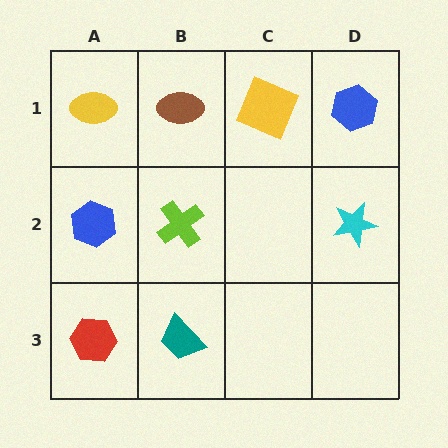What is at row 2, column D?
A cyan star.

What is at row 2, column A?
A blue hexagon.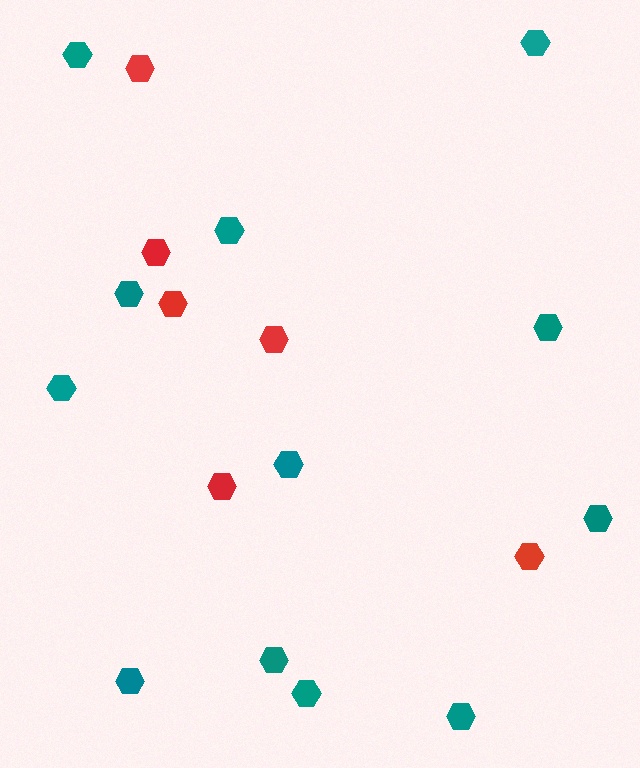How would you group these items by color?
There are 2 groups: one group of red hexagons (6) and one group of teal hexagons (12).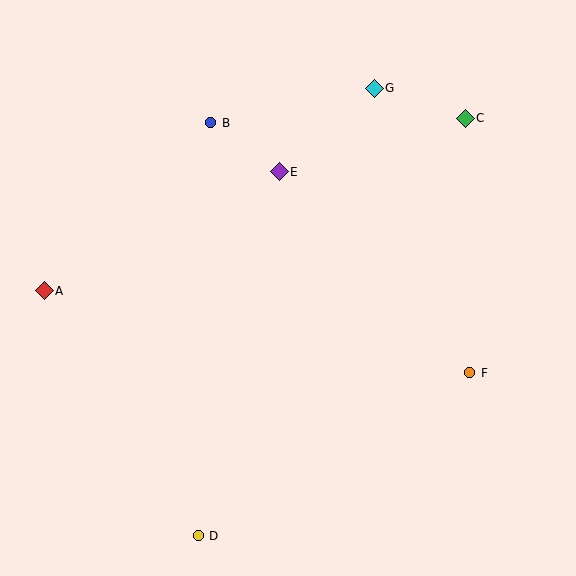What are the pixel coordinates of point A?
Point A is at (44, 291).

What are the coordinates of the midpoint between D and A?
The midpoint between D and A is at (121, 413).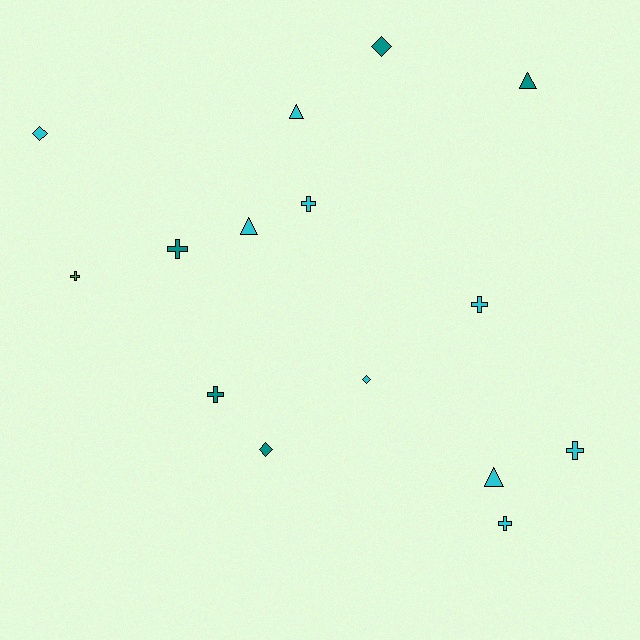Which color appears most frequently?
Cyan, with 9 objects.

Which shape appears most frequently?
Cross, with 7 objects.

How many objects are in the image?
There are 15 objects.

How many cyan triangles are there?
There are 3 cyan triangles.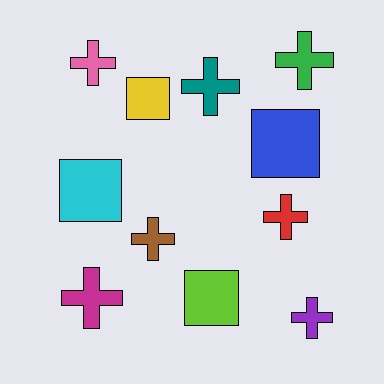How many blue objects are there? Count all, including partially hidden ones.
There is 1 blue object.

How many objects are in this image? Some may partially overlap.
There are 11 objects.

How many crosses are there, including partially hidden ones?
There are 7 crosses.